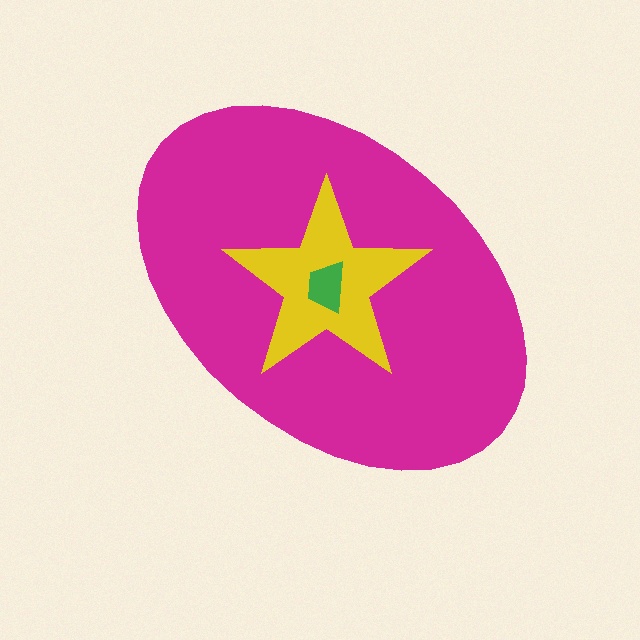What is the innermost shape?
The green trapezoid.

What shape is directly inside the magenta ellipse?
The yellow star.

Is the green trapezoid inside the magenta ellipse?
Yes.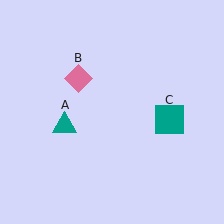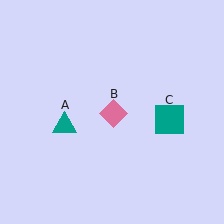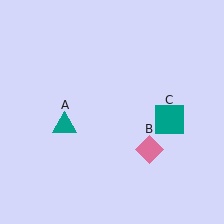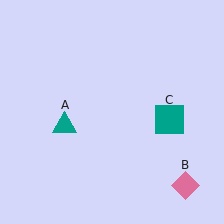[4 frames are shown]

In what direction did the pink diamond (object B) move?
The pink diamond (object B) moved down and to the right.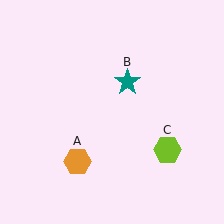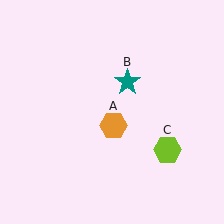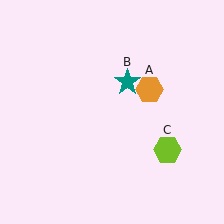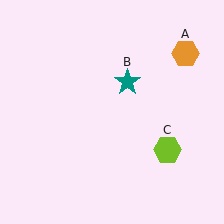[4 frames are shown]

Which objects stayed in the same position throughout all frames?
Teal star (object B) and lime hexagon (object C) remained stationary.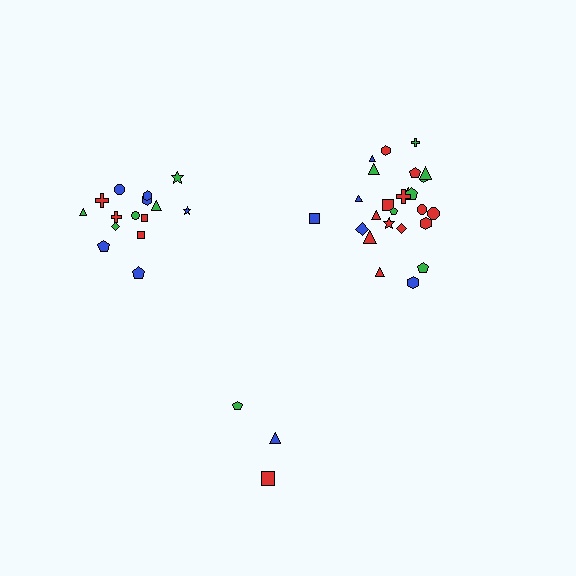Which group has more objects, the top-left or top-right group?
The top-right group.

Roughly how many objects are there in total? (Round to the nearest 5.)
Roughly 45 objects in total.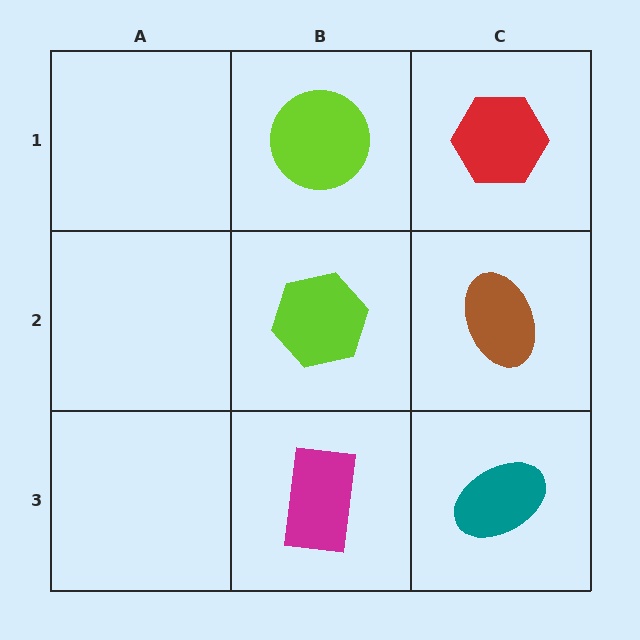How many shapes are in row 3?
2 shapes.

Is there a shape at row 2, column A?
No, that cell is empty.